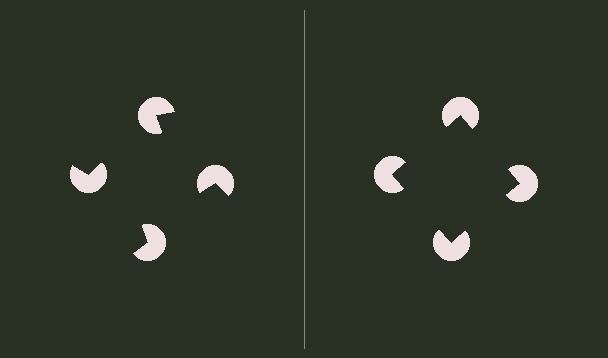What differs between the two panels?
The pac-man discs are positioned identically on both sides; only the wedge orientations differ. On the right they align to a square; on the left they are misaligned.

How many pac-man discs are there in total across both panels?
8 — 4 on each side.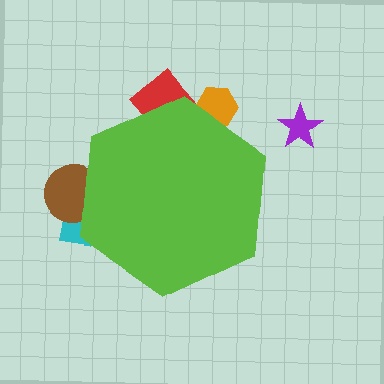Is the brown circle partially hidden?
Yes, the brown circle is partially hidden behind the lime hexagon.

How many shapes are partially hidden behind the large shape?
4 shapes are partially hidden.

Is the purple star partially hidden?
No, the purple star is fully visible.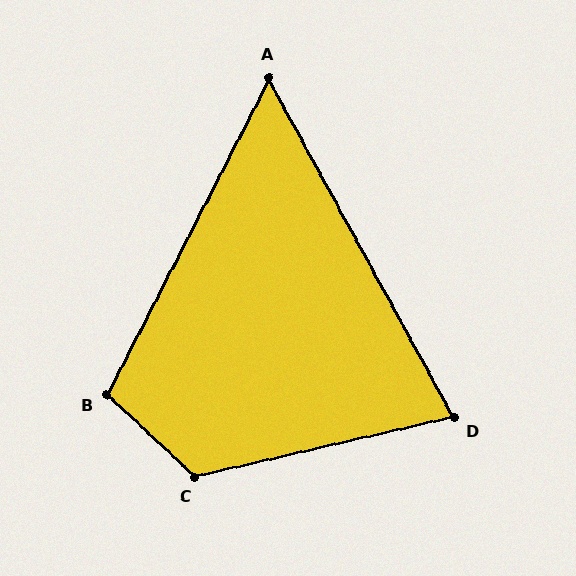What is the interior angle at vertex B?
Approximately 106 degrees (obtuse).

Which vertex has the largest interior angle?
C, at approximately 124 degrees.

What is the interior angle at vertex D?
Approximately 74 degrees (acute).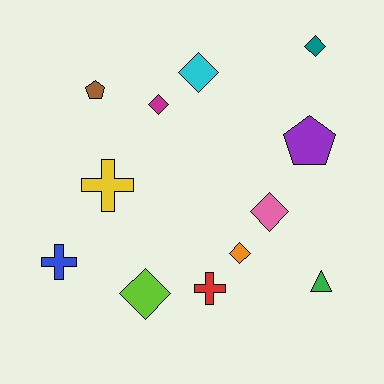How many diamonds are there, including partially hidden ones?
There are 6 diamonds.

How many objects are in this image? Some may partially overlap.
There are 12 objects.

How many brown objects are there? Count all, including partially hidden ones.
There is 1 brown object.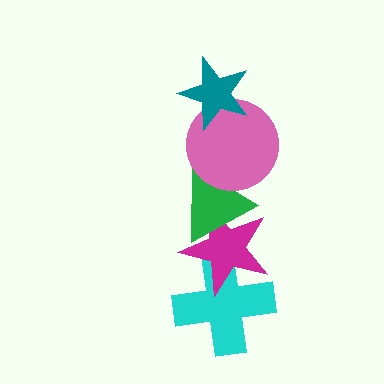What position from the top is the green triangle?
The green triangle is 3rd from the top.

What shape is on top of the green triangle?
The pink circle is on top of the green triangle.